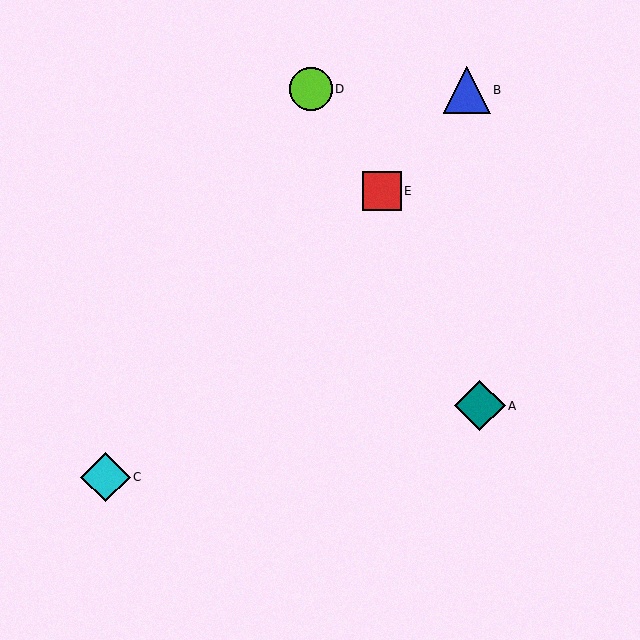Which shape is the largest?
The teal diamond (labeled A) is the largest.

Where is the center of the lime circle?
The center of the lime circle is at (311, 89).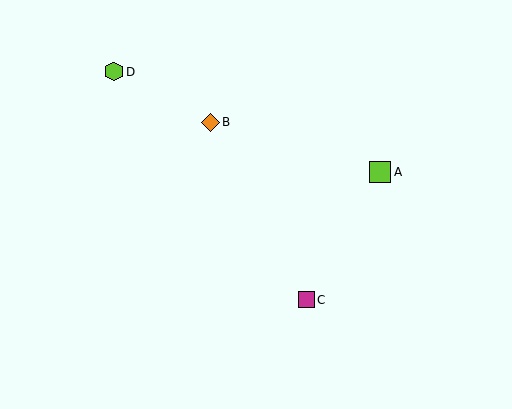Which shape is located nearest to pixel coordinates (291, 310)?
The magenta square (labeled C) at (306, 300) is nearest to that location.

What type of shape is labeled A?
Shape A is a lime square.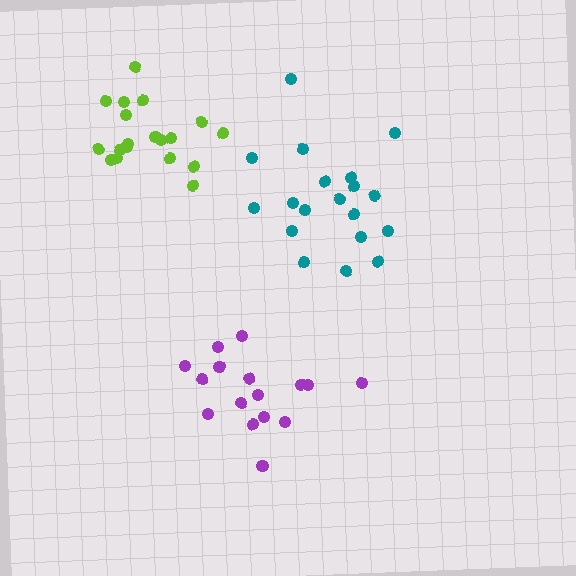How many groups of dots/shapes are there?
There are 3 groups.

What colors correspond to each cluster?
The clusters are colored: teal, lime, purple.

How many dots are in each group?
Group 1: 19 dots, Group 2: 19 dots, Group 3: 16 dots (54 total).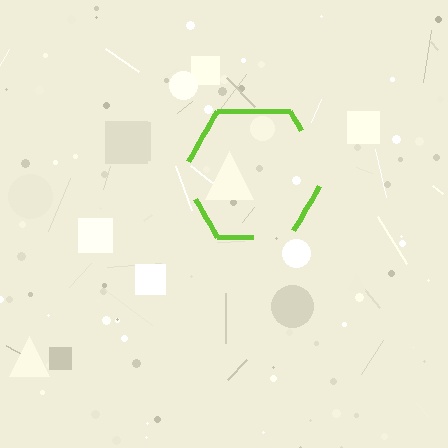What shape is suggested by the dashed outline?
The dashed outline suggests a hexagon.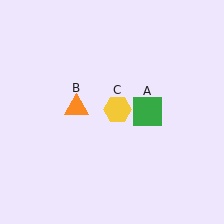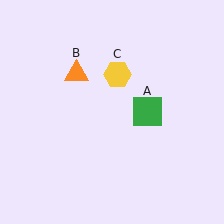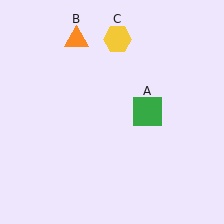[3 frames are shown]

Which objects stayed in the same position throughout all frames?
Green square (object A) remained stationary.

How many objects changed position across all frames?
2 objects changed position: orange triangle (object B), yellow hexagon (object C).